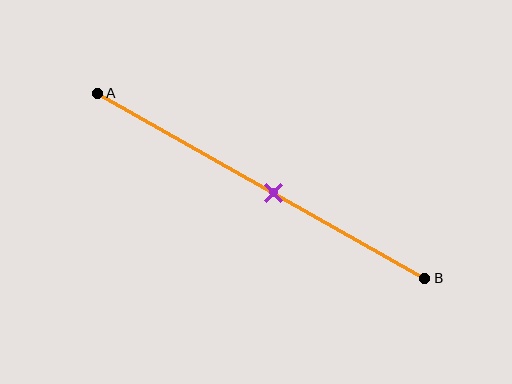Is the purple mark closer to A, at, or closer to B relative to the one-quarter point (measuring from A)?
The purple mark is closer to point B than the one-quarter point of segment AB.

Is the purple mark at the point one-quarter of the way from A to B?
No, the mark is at about 55% from A, not at the 25% one-quarter point.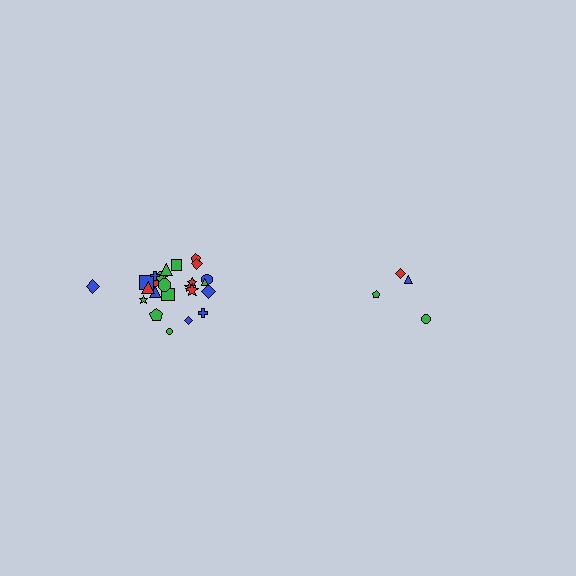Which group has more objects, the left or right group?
The left group.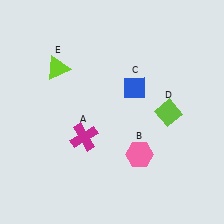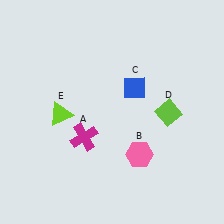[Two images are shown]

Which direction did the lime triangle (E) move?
The lime triangle (E) moved down.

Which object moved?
The lime triangle (E) moved down.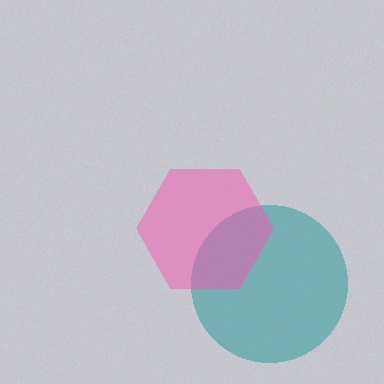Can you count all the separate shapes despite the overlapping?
Yes, there are 2 separate shapes.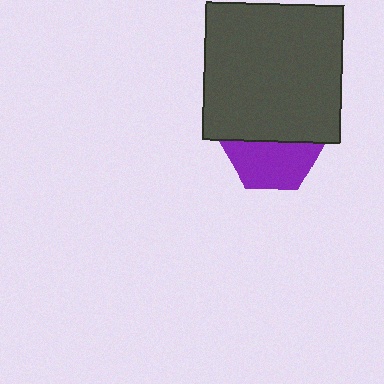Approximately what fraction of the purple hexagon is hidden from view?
Roughly 48% of the purple hexagon is hidden behind the dark gray square.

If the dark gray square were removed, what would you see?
You would see the complete purple hexagon.